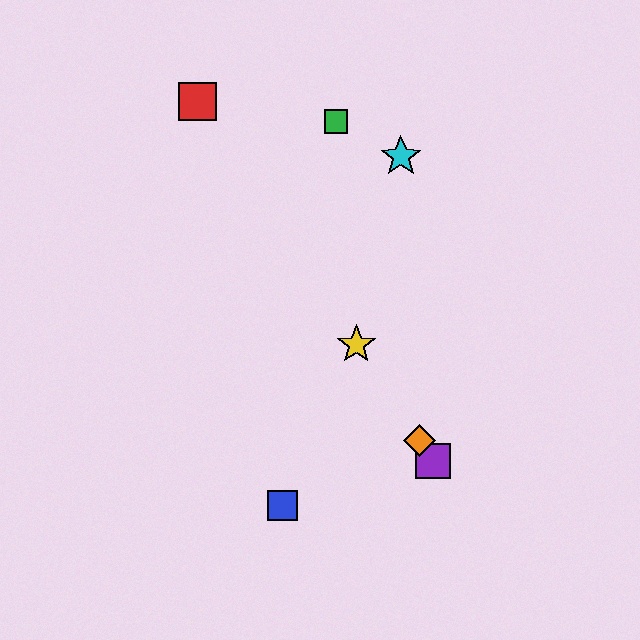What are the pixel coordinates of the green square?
The green square is at (336, 122).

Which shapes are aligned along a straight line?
The red square, the yellow star, the purple square, the orange diamond are aligned along a straight line.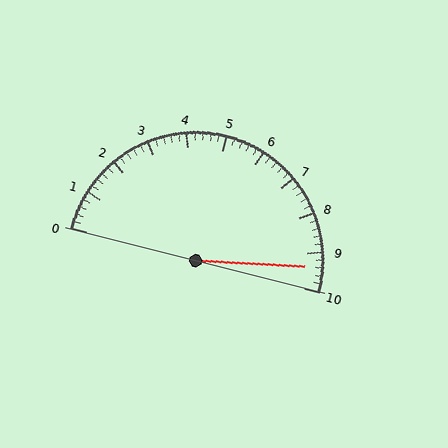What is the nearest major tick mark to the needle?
The nearest major tick mark is 9.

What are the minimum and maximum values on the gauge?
The gauge ranges from 0 to 10.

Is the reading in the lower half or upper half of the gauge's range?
The reading is in the upper half of the range (0 to 10).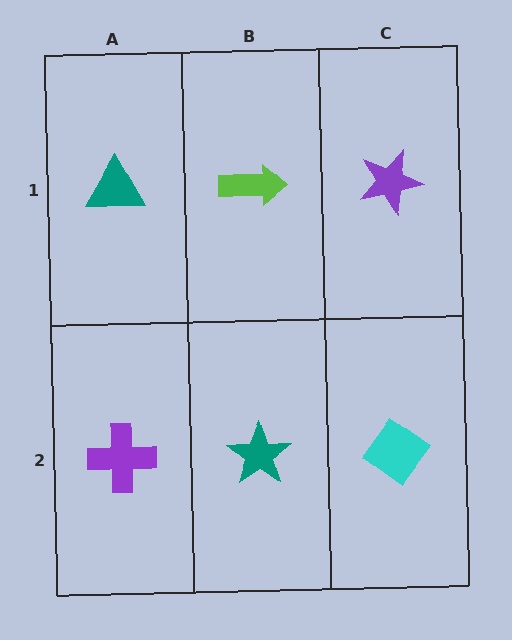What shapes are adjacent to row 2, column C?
A purple star (row 1, column C), a teal star (row 2, column B).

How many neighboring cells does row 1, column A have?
2.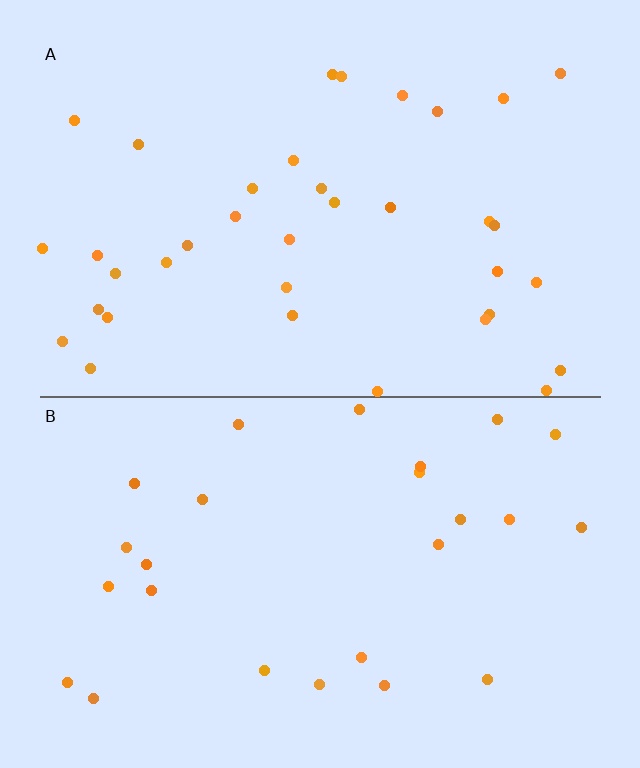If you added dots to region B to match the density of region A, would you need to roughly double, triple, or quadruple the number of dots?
Approximately double.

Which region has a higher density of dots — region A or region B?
A (the top).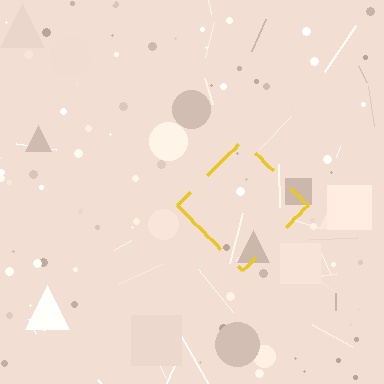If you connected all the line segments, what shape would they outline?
They would outline a diamond.